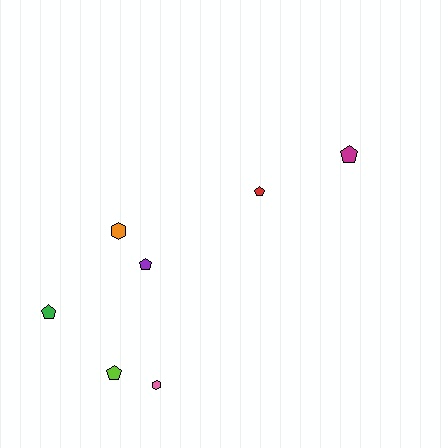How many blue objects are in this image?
There are no blue objects.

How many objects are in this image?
There are 7 objects.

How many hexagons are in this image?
There are 2 hexagons.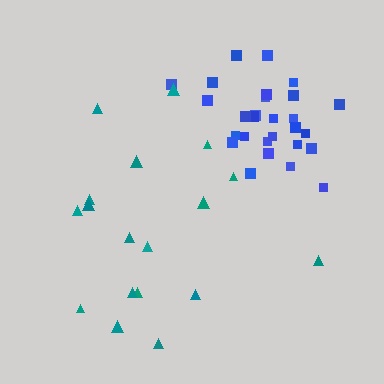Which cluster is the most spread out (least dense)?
Teal.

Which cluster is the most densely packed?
Blue.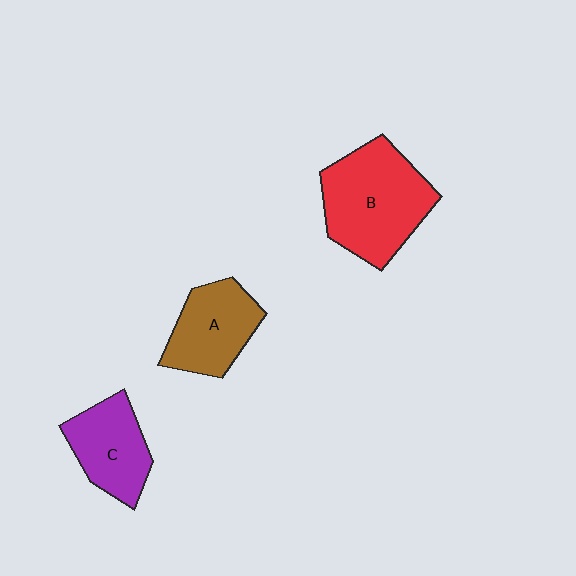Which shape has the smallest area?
Shape C (purple).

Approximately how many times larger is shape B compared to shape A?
Approximately 1.5 times.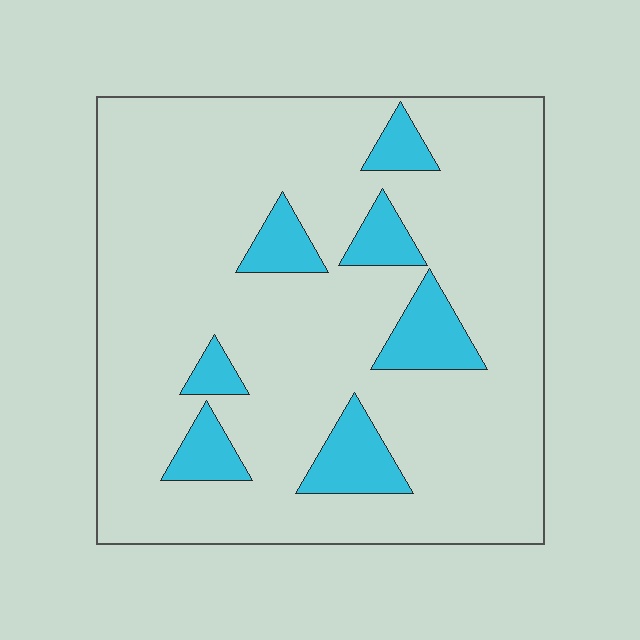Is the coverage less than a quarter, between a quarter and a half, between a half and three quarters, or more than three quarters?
Less than a quarter.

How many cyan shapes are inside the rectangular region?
7.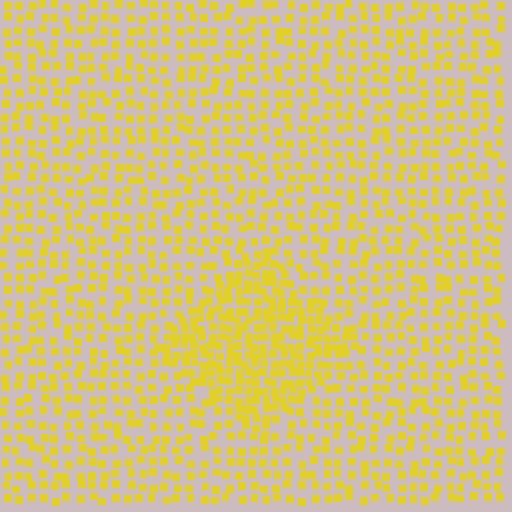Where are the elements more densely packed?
The elements are more densely packed inside the diamond boundary.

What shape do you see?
I see a diamond.